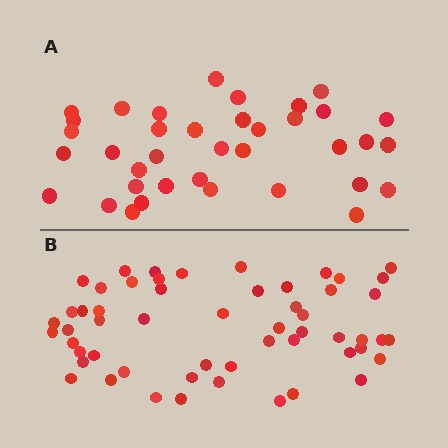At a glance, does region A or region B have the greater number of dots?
Region B (the bottom region) has more dots.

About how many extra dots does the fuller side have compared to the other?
Region B has approximately 20 more dots than region A.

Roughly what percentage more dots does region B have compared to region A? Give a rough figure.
About 50% more.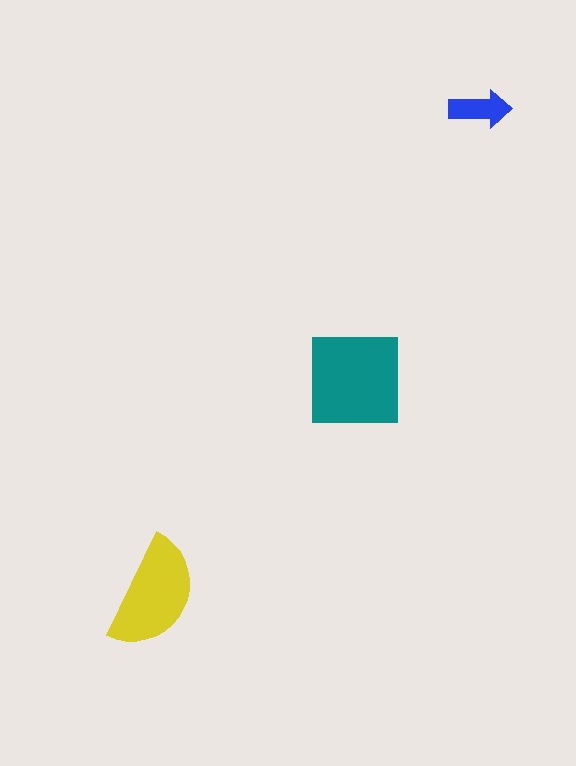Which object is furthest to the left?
The yellow semicircle is leftmost.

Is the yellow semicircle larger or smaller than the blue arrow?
Larger.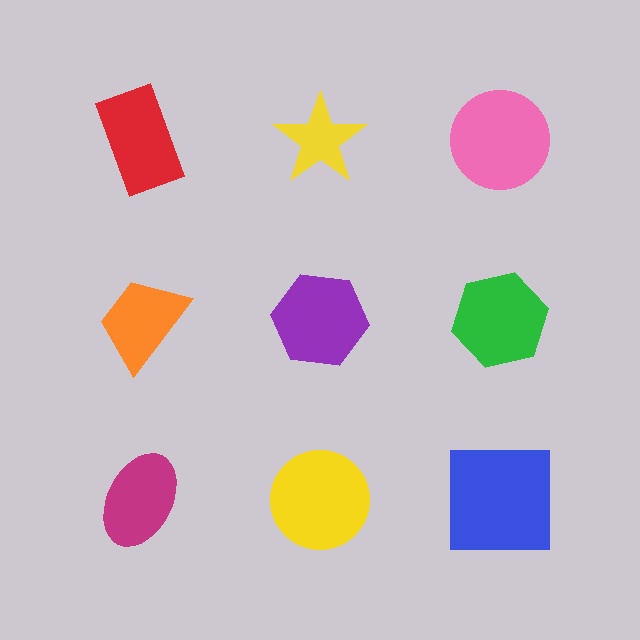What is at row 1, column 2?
A yellow star.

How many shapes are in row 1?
3 shapes.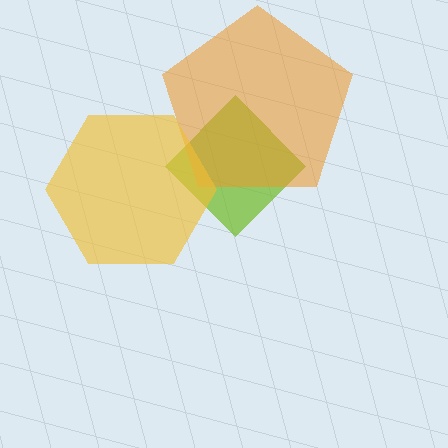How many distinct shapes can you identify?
There are 3 distinct shapes: a lime diamond, an orange pentagon, a yellow hexagon.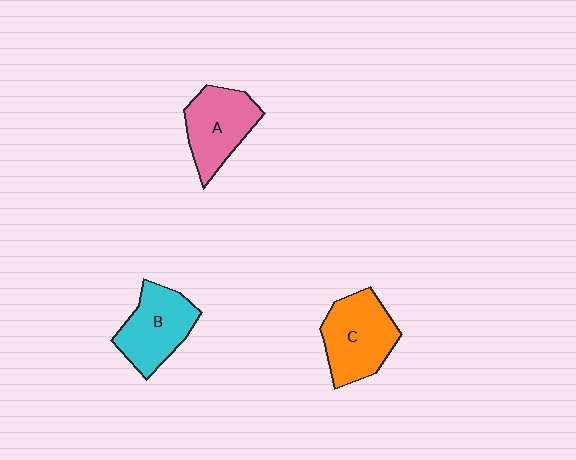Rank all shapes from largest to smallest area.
From largest to smallest: C (orange), B (cyan), A (pink).